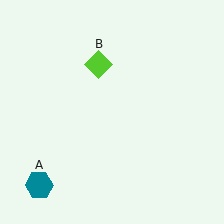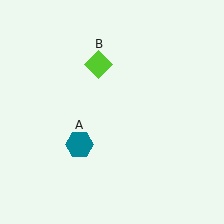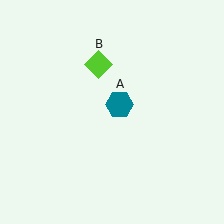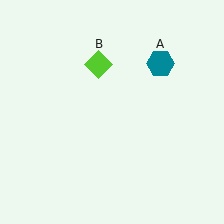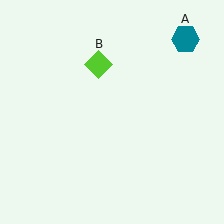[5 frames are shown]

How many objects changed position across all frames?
1 object changed position: teal hexagon (object A).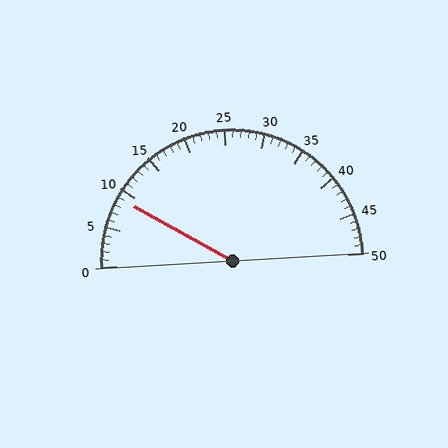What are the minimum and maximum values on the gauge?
The gauge ranges from 0 to 50.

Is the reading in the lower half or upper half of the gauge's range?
The reading is in the lower half of the range (0 to 50).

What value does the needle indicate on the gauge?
The needle indicates approximately 9.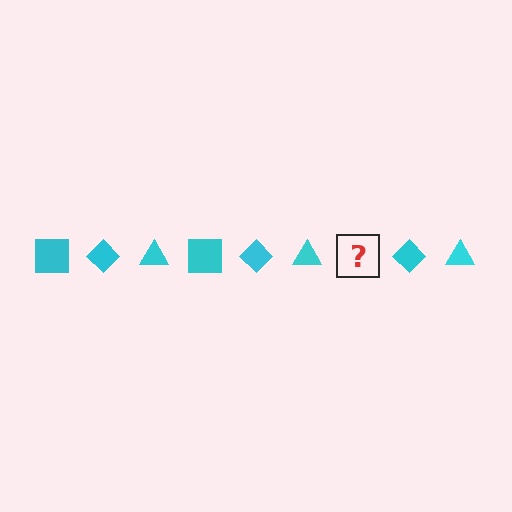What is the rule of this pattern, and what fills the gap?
The rule is that the pattern cycles through square, diamond, triangle shapes in cyan. The gap should be filled with a cyan square.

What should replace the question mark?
The question mark should be replaced with a cyan square.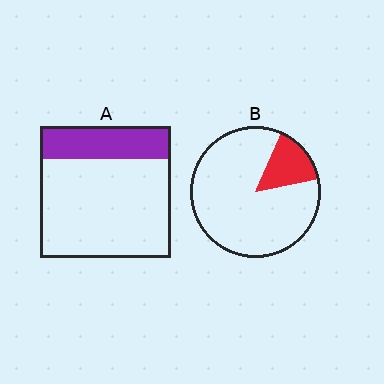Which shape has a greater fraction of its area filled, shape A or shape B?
Shape A.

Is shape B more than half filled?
No.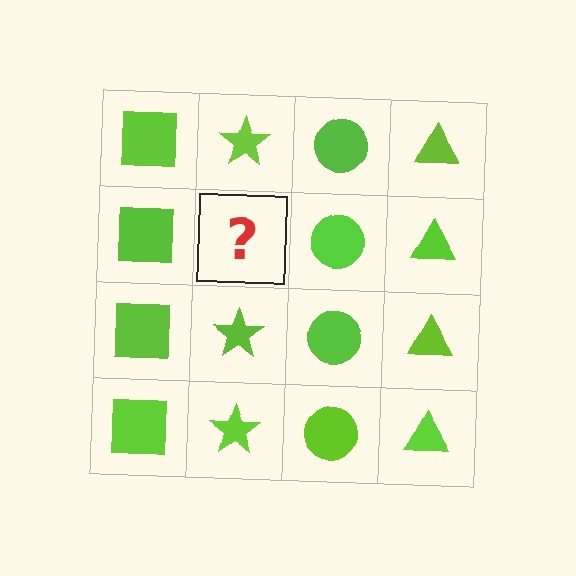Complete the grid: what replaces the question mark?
The question mark should be replaced with a lime star.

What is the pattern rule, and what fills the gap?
The rule is that each column has a consistent shape. The gap should be filled with a lime star.